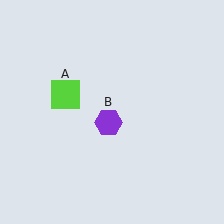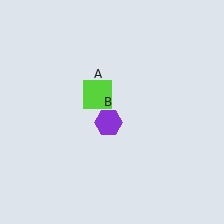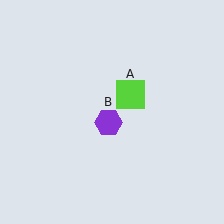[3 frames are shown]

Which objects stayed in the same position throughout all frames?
Purple hexagon (object B) remained stationary.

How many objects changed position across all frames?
1 object changed position: lime square (object A).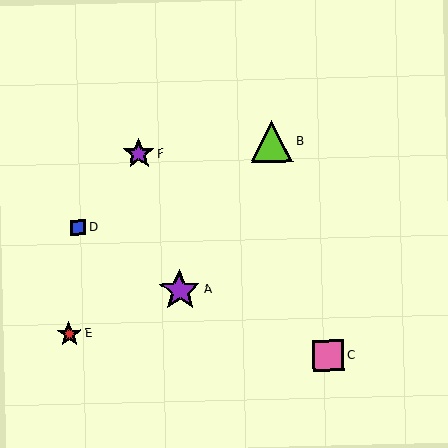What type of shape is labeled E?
Shape E is a red star.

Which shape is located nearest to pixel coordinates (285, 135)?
The lime triangle (labeled B) at (272, 142) is nearest to that location.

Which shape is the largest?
The lime triangle (labeled B) is the largest.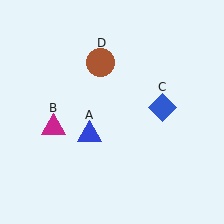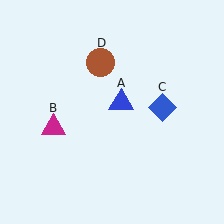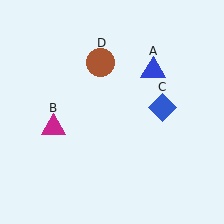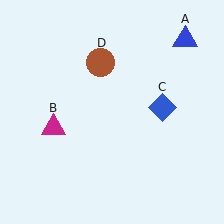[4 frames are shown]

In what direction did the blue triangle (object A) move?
The blue triangle (object A) moved up and to the right.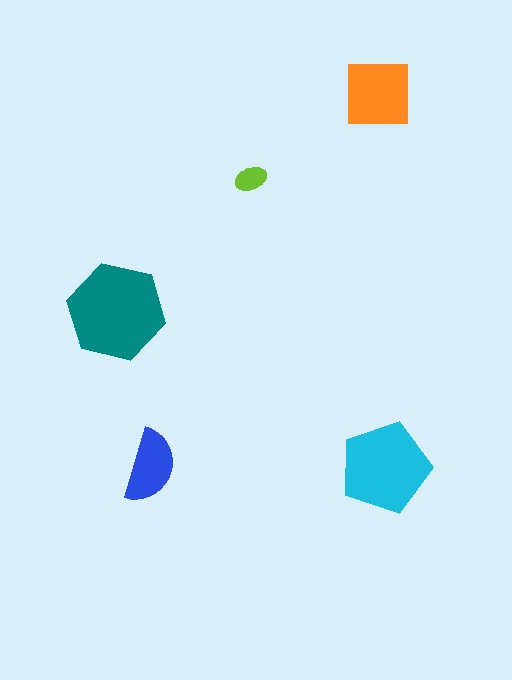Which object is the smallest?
The lime ellipse.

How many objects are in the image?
There are 5 objects in the image.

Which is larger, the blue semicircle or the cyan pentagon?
The cyan pentagon.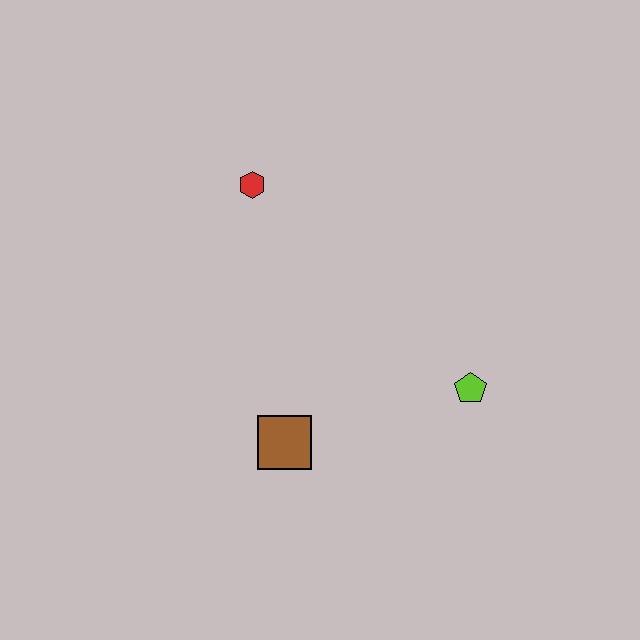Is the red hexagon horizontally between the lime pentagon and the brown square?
No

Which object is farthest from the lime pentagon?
The red hexagon is farthest from the lime pentagon.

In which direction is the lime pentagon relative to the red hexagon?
The lime pentagon is to the right of the red hexagon.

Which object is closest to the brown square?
The lime pentagon is closest to the brown square.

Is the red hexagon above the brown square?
Yes